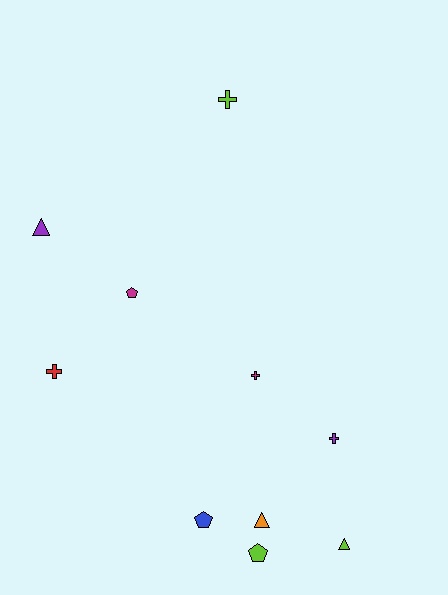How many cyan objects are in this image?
There are no cyan objects.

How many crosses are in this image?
There are 4 crosses.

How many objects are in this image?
There are 10 objects.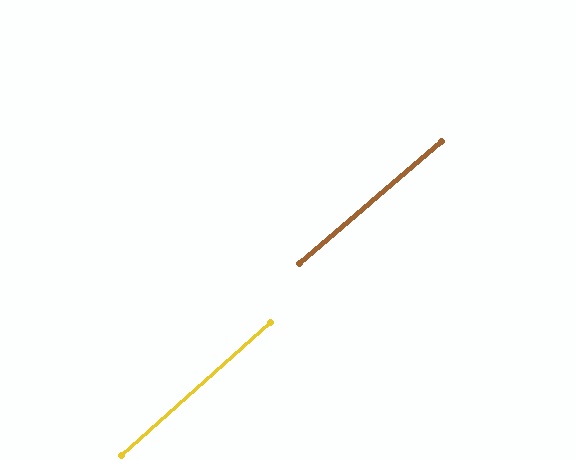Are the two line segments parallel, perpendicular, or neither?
Parallel — their directions differ by only 1.3°.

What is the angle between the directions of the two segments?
Approximately 1 degree.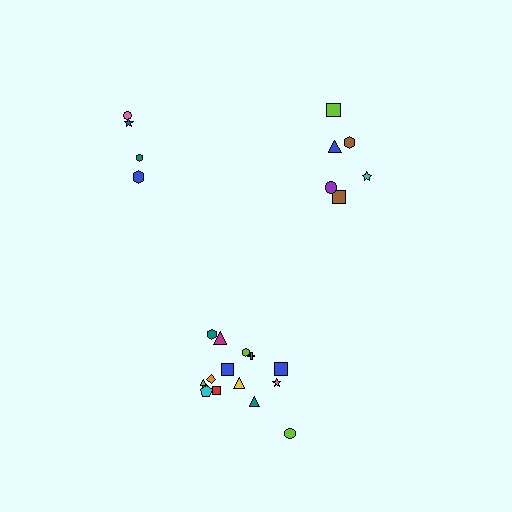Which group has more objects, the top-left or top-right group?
The top-right group.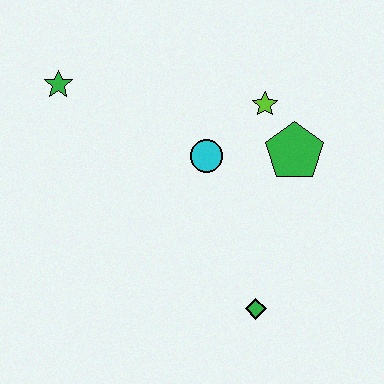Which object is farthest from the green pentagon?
The green star is farthest from the green pentagon.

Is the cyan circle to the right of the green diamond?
No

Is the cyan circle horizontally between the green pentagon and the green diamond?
No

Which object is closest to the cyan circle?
The lime star is closest to the cyan circle.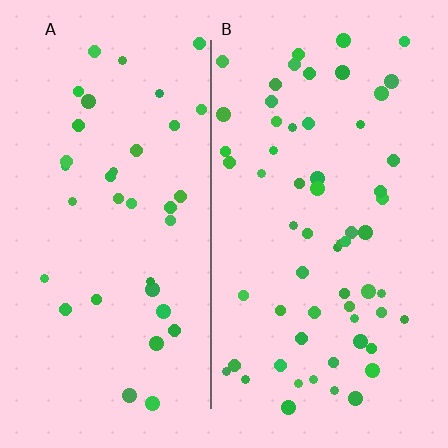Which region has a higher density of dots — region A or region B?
B (the right).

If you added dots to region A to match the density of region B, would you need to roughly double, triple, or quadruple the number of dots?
Approximately double.